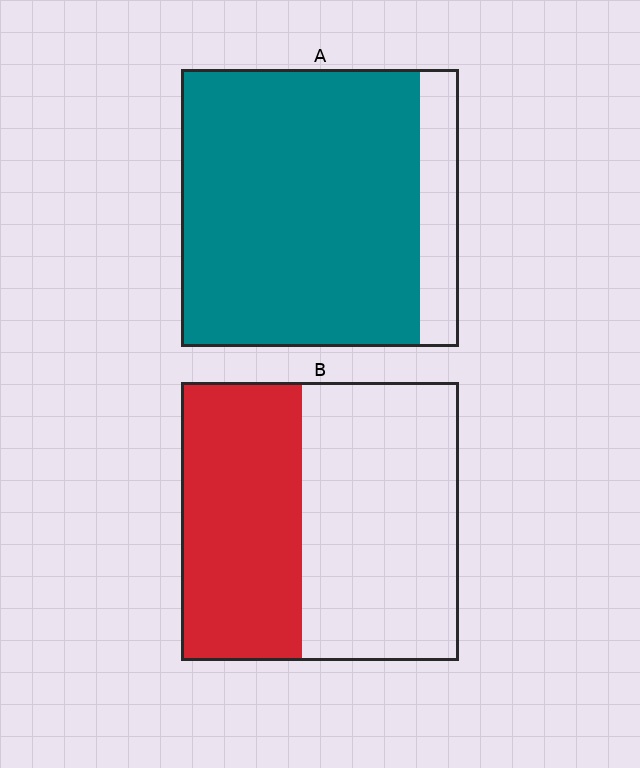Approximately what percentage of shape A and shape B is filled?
A is approximately 85% and B is approximately 45%.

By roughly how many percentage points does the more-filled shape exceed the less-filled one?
By roughly 40 percentage points (A over B).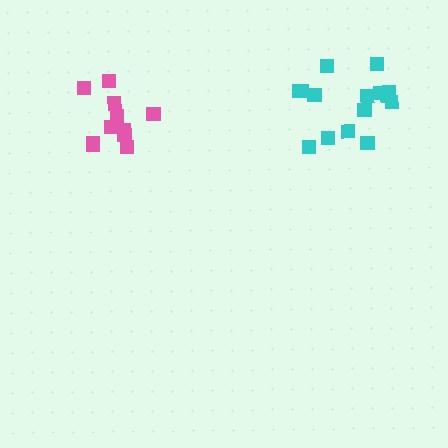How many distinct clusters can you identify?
There are 2 distinct clusters.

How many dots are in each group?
Group 1: 11 dots, Group 2: 15 dots (26 total).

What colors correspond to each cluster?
The clusters are colored: pink, cyan.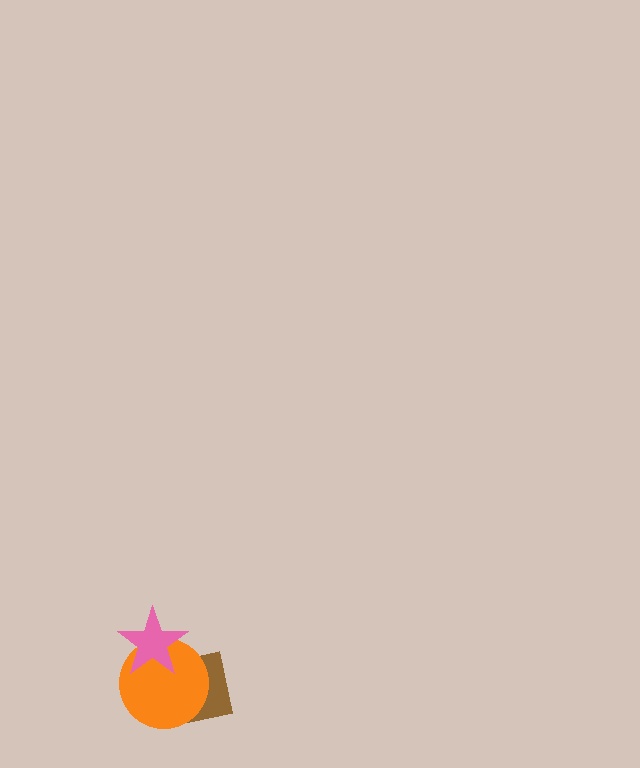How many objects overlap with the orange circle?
2 objects overlap with the orange circle.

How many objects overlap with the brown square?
1 object overlaps with the brown square.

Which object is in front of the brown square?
The orange circle is in front of the brown square.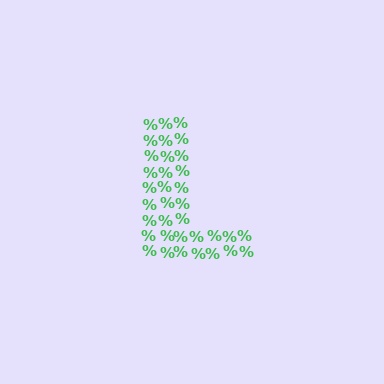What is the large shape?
The large shape is the letter L.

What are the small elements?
The small elements are percent signs.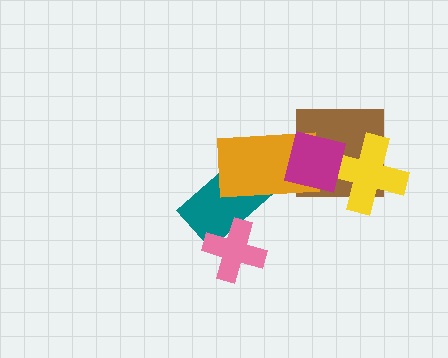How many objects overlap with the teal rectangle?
2 objects overlap with the teal rectangle.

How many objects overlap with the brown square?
3 objects overlap with the brown square.